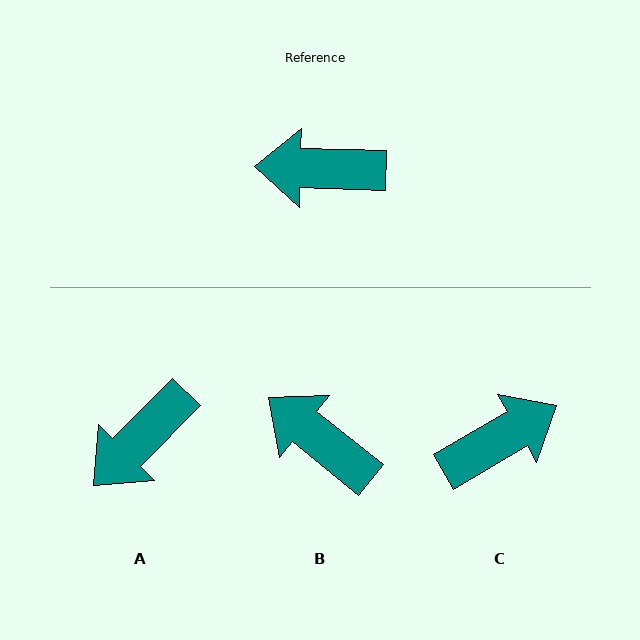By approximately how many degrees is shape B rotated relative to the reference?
Approximately 37 degrees clockwise.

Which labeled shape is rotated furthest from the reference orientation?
C, about 148 degrees away.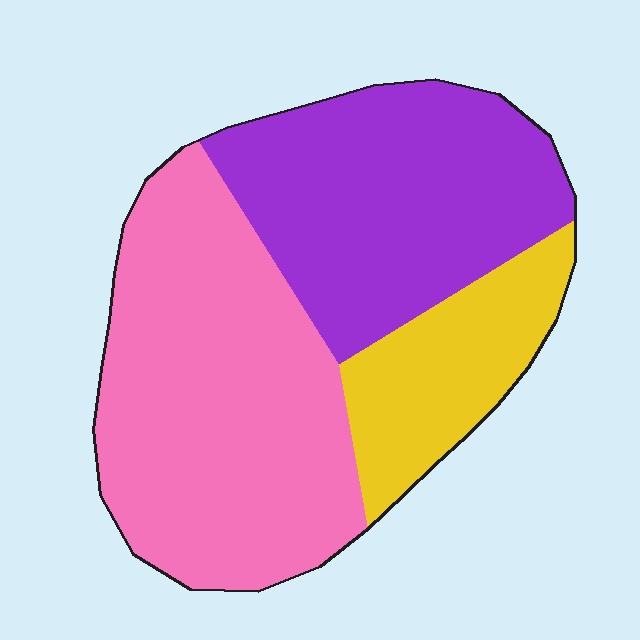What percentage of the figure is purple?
Purple takes up about three eighths (3/8) of the figure.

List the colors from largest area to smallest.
From largest to smallest: pink, purple, yellow.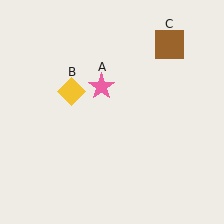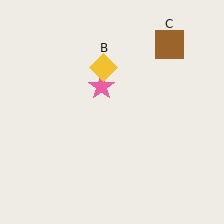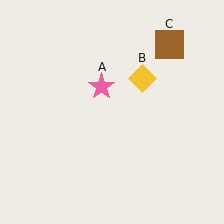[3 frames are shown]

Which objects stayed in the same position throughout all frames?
Pink star (object A) and brown square (object C) remained stationary.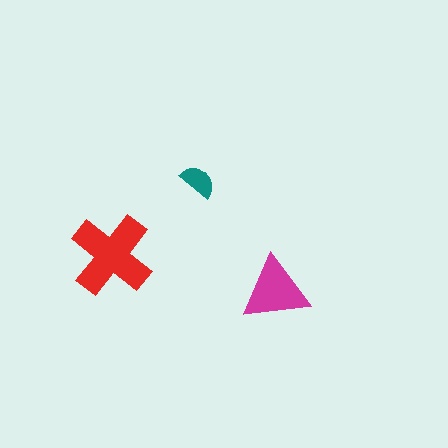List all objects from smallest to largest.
The teal semicircle, the magenta triangle, the red cross.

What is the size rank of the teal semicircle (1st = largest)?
3rd.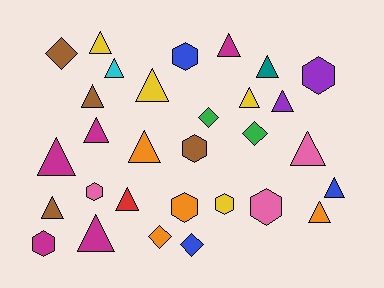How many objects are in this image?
There are 30 objects.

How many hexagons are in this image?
There are 8 hexagons.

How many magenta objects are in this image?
There are 5 magenta objects.